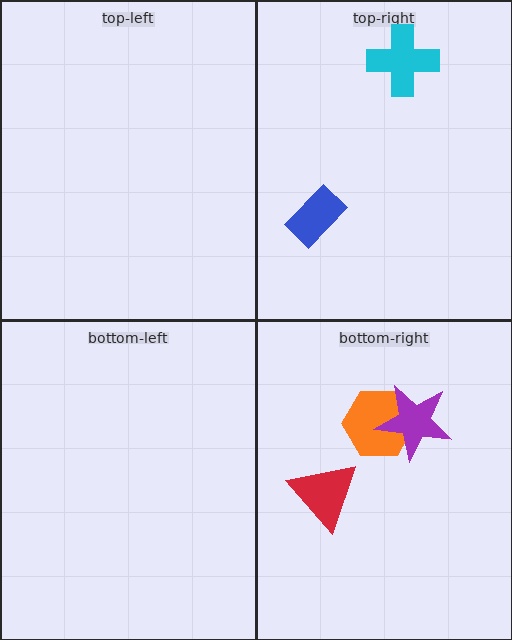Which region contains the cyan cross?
The top-right region.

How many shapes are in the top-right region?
2.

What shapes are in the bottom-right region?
The orange hexagon, the red triangle, the purple star.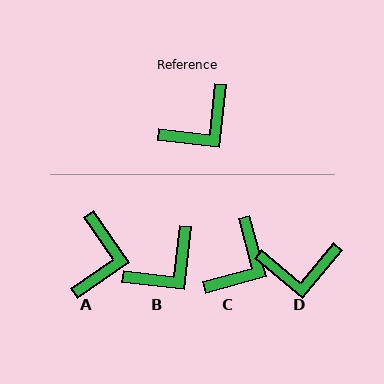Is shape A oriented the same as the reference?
No, it is off by about 41 degrees.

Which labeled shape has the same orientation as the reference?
B.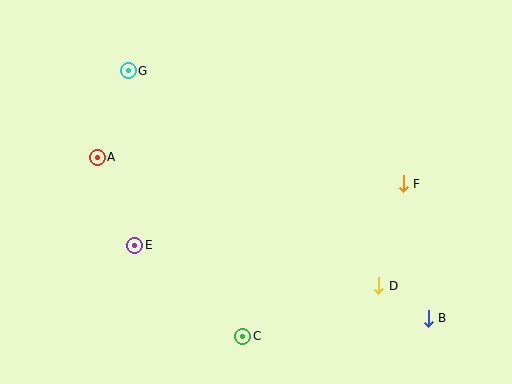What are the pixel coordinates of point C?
Point C is at (243, 336).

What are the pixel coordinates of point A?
Point A is at (97, 157).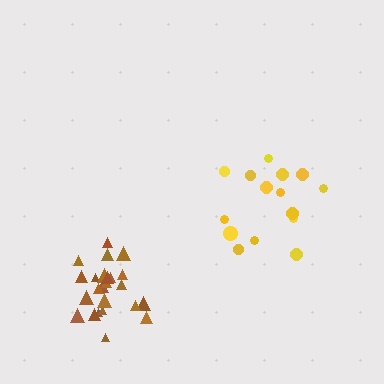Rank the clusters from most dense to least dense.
brown, yellow.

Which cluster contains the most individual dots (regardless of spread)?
Brown (24).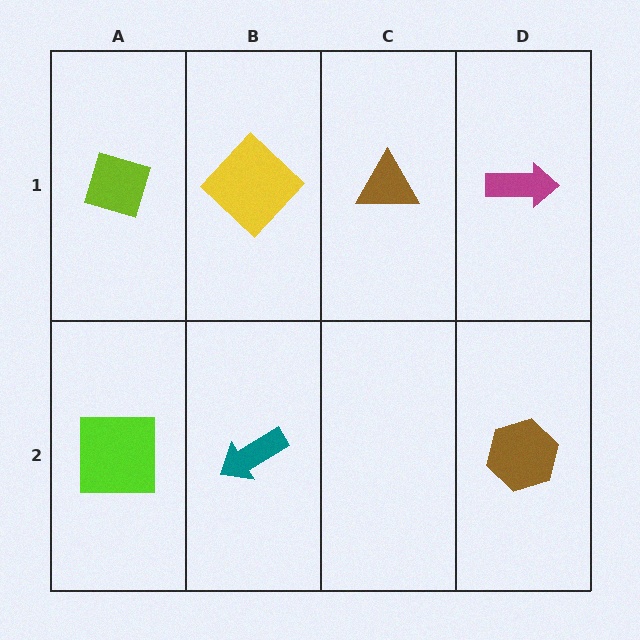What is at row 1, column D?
A magenta arrow.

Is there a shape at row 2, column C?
No, that cell is empty.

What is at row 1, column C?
A brown triangle.